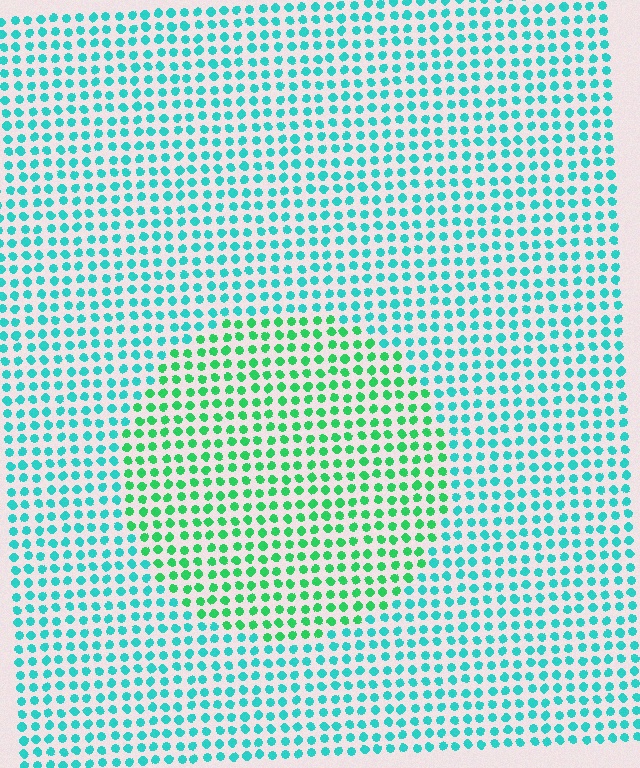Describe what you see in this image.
The image is filled with small cyan elements in a uniform arrangement. A circle-shaped region is visible where the elements are tinted to a slightly different hue, forming a subtle color boundary.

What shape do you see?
I see a circle.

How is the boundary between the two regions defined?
The boundary is defined purely by a slight shift in hue (about 37 degrees). Spacing, size, and orientation are identical on both sides.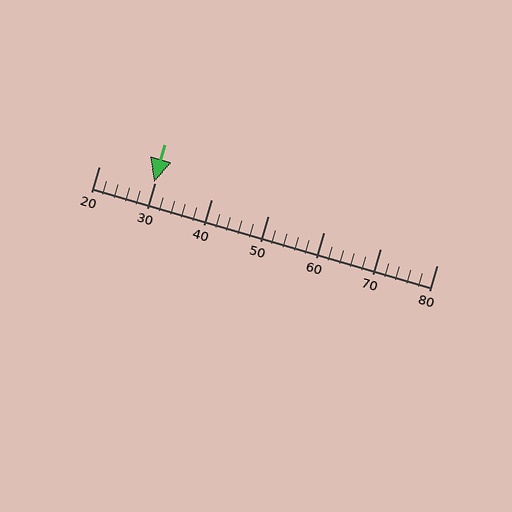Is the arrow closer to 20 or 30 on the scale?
The arrow is closer to 30.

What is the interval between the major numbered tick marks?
The major tick marks are spaced 10 units apart.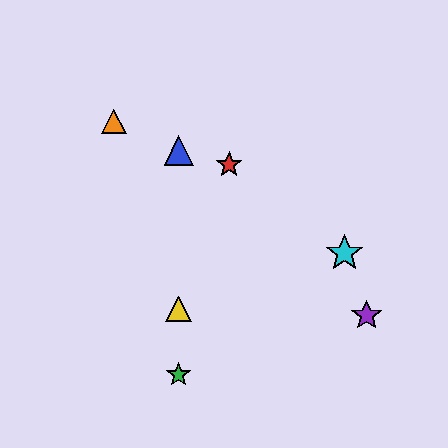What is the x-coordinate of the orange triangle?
The orange triangle is at x≈114.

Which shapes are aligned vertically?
The blue triangle, the green star, the yellow triangle are aligned vertically.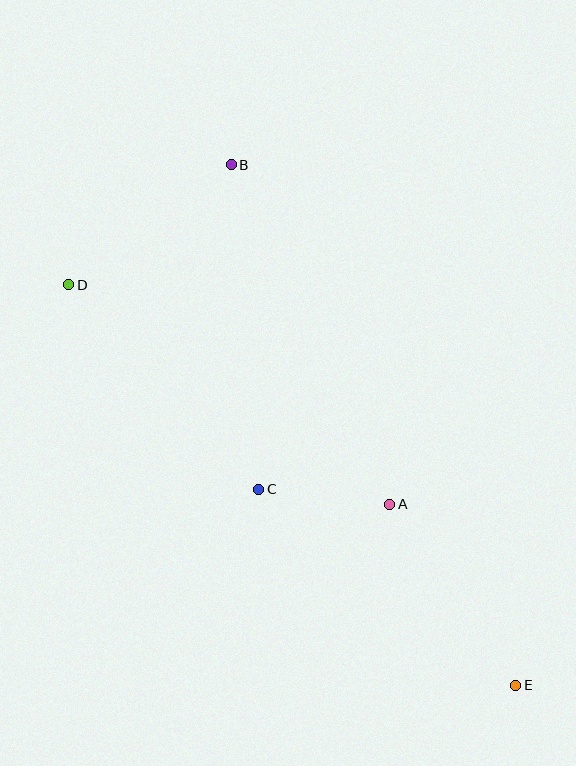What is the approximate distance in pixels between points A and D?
The distance between A and D is approximately 389 pixels.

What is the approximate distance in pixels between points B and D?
The distance between B and D is approximately 202 pixels.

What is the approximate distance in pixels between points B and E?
The distance between B and E is approximately 593 pixels.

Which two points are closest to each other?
Points A and C are closest to each other.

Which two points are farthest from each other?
Points D and E are farthest from each other.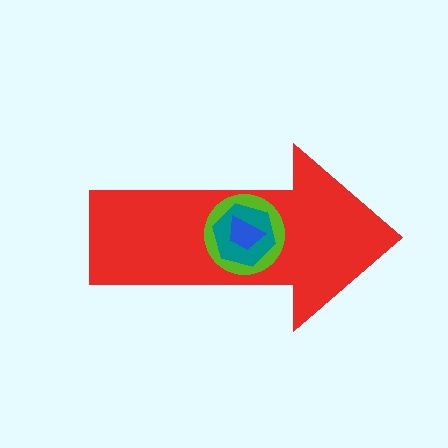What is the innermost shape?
The blue trapezoid.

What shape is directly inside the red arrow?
The lime circle.